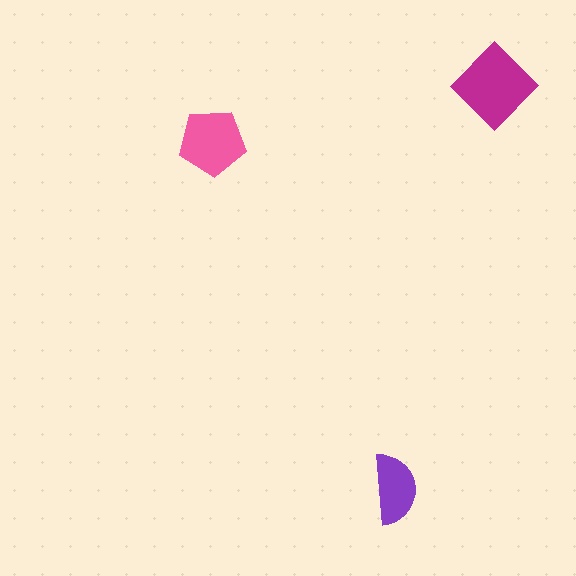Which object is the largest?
The magenta diamond.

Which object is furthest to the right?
The magenta diamond is rightmost.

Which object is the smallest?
The purple semicircle.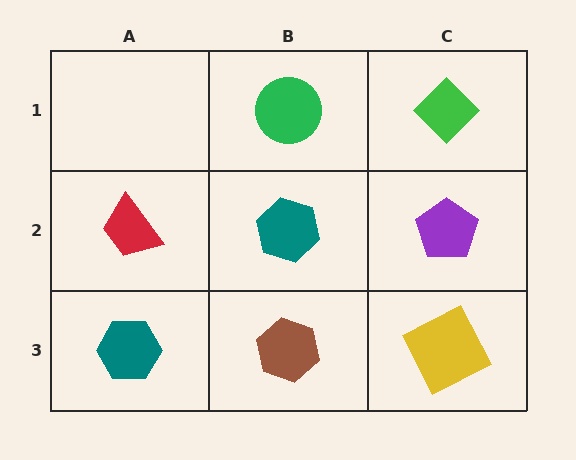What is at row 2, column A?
A red trapezoid.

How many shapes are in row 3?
3 shapes.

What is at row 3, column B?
A brown hexagon.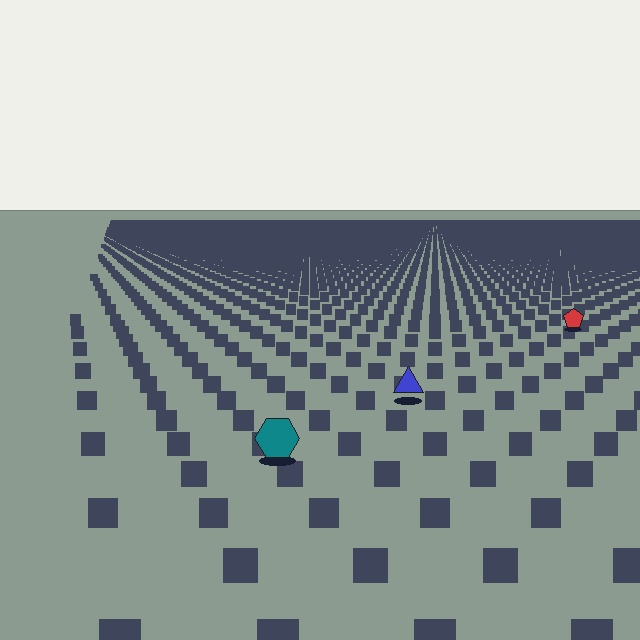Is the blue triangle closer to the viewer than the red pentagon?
Yes. The blue triangle is closer — you can tell from the texture gradient: the ground texture is coarser near it.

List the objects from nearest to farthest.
From nearest to farthest: the teal hexagon, the blue triangle, the red pentagon.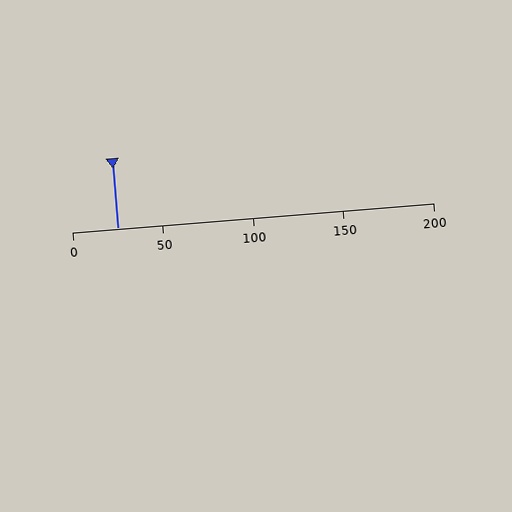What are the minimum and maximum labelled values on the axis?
The axis runs from 0 to 200.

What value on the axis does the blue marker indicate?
The marker indicates approximately 25.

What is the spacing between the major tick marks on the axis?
The major ticks are spaced 50 apart.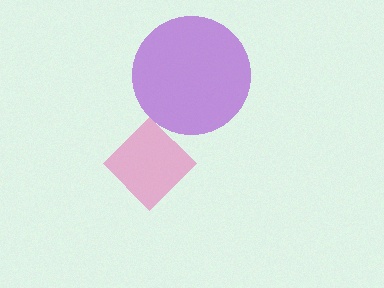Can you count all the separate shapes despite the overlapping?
Yes, there are 2 separate shapes.